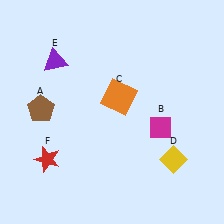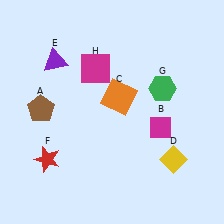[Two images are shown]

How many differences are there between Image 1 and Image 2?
There are 2 differences between the two images.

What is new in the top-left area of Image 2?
A magenta square (H) was added in the top-left area of Image 2.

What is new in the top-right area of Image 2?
A green hexagon (G) was added in the top-right area of Image 2.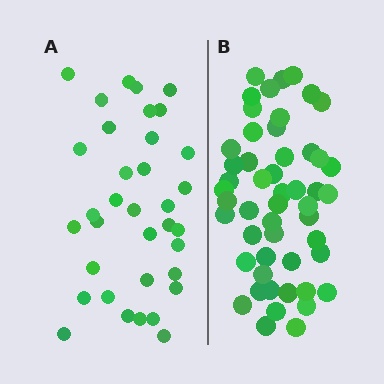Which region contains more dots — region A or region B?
Region B (the right region) has more dots.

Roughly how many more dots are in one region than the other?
Region B has approximately 15 more dots than region A.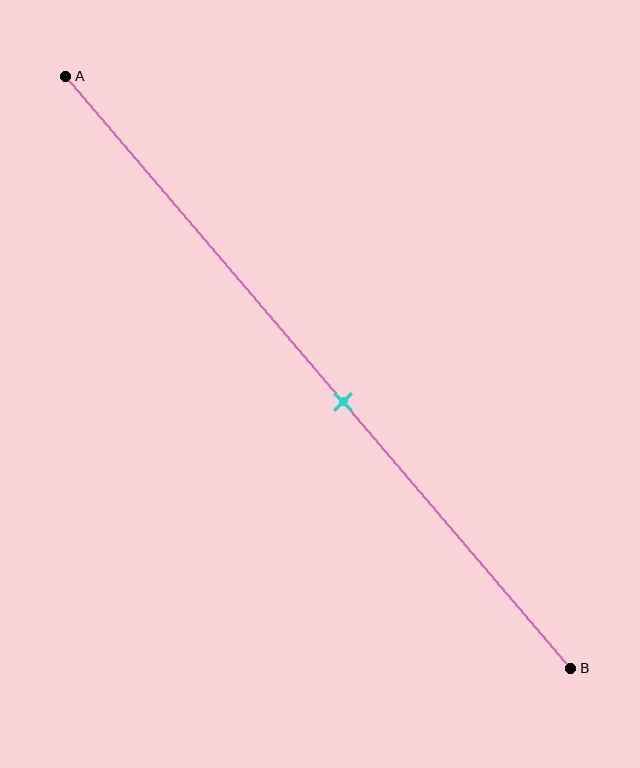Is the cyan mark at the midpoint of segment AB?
No, the mark is at about 55% from A, not at the 50% midpoint.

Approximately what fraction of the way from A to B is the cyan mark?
The cyan mark is approximately 55% of the way from A to B.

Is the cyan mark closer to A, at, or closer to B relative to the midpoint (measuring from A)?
The cyan mark is closer to point B than the midpoint of segment AB.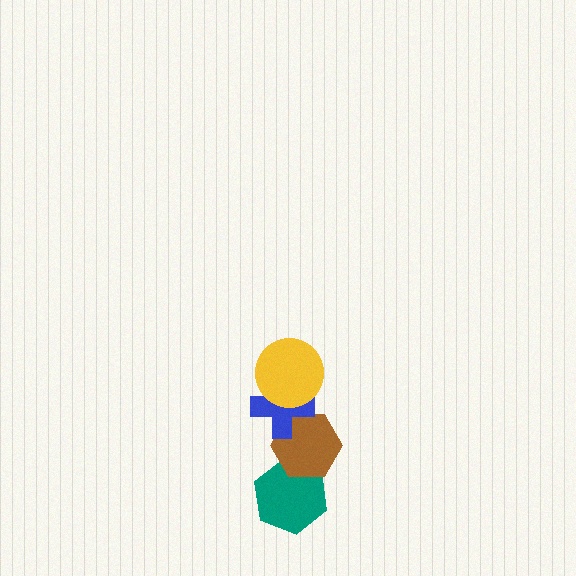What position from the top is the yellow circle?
The yellow circle is 1st from the top.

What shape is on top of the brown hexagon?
The blue cross is on top of the brown hexagon.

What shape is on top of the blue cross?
The yellow circle is on top of the blue cross.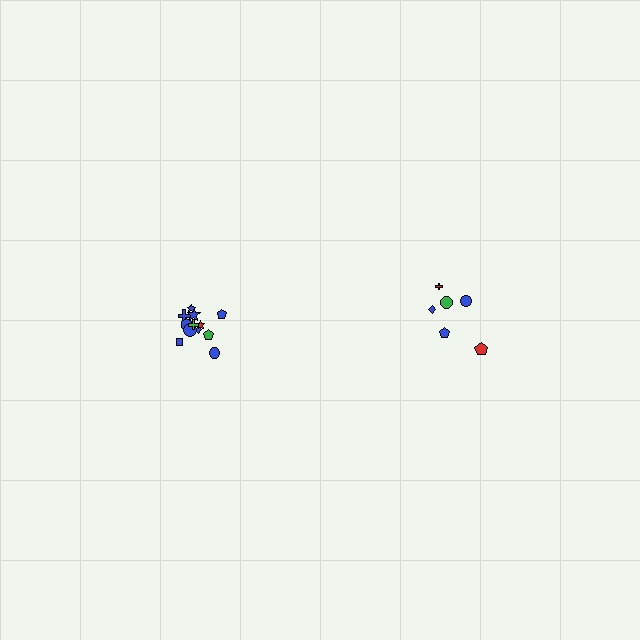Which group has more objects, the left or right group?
The left group.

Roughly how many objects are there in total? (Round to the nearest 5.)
Roughly 20 objects in total.